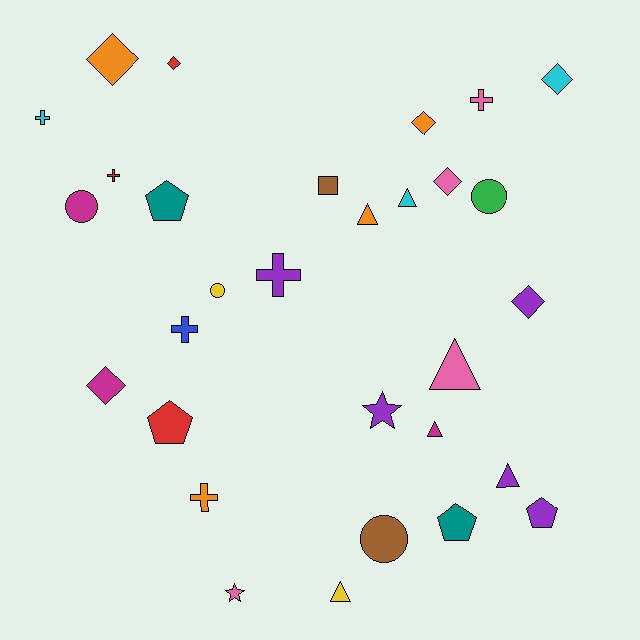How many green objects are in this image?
There is 1 green object.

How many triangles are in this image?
There are 6 triangles.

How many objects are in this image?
There are 30 objects.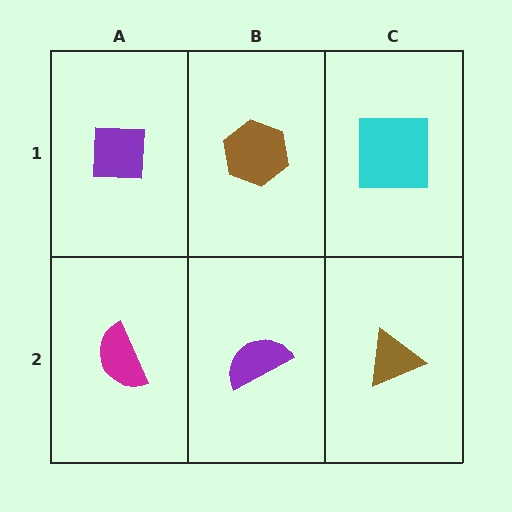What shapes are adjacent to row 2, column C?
A cyan square (row 1, column C), a purple semicircle (row 2, column B).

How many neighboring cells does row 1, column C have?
2.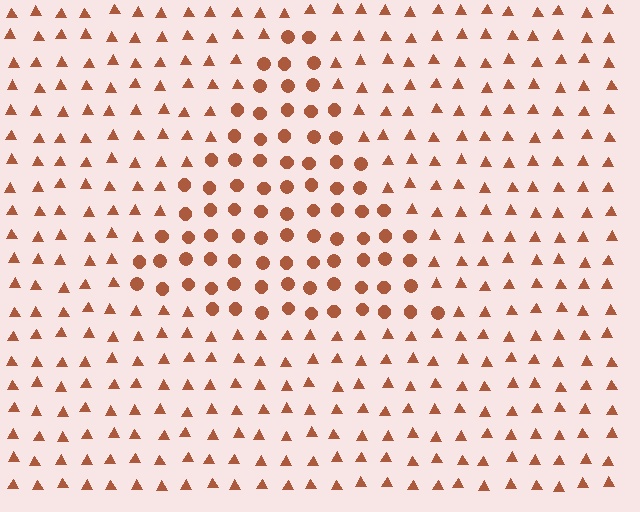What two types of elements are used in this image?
The image uses circles inside the triangle region and triangles outside it.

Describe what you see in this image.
The image is filled with small brown elements arranged in a uniform grid. A triangle-shaped region contains circles, while the surrounding area contains triangles. The boundary is defined purely by the change in element shape.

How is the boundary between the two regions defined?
The boundary is defined by a change in element shape: circles inside vs. triangles outside. All elements share the same color and spacing.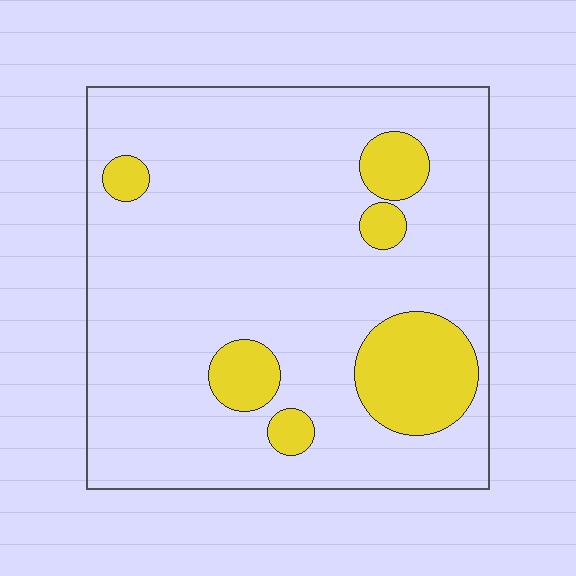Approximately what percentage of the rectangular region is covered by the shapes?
Approximately 15%.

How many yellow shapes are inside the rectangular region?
6.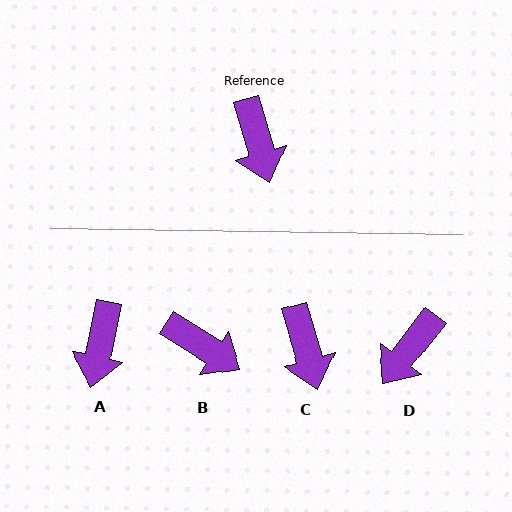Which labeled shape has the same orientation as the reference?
C.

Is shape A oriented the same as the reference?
No, it is off by about 28 degrees.